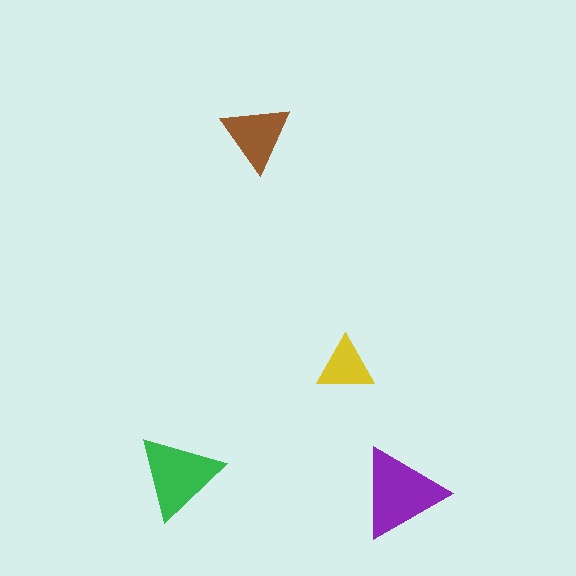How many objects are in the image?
There are 4 objects in the image.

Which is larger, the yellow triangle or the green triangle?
The green one.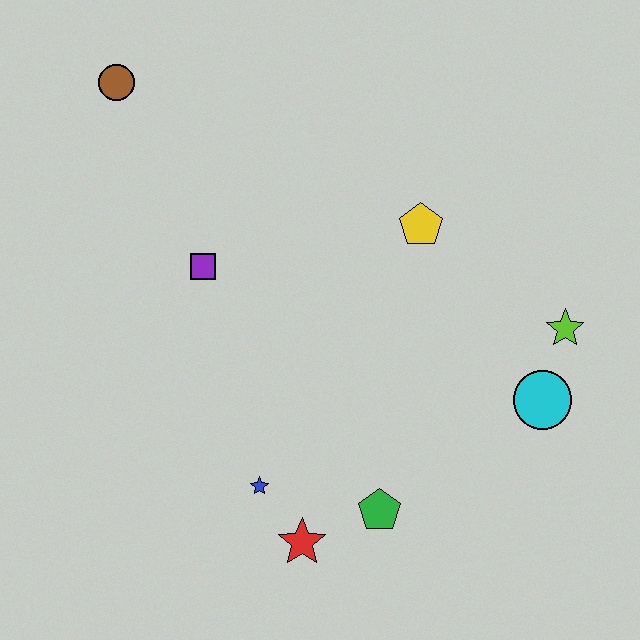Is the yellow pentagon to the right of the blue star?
Yes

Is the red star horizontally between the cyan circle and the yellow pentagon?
No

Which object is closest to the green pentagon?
The red star is closest to the green pentagon.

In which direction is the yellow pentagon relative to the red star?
The yellow pentagon is above the red star.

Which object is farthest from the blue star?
The brown circle is farthest from the blue star.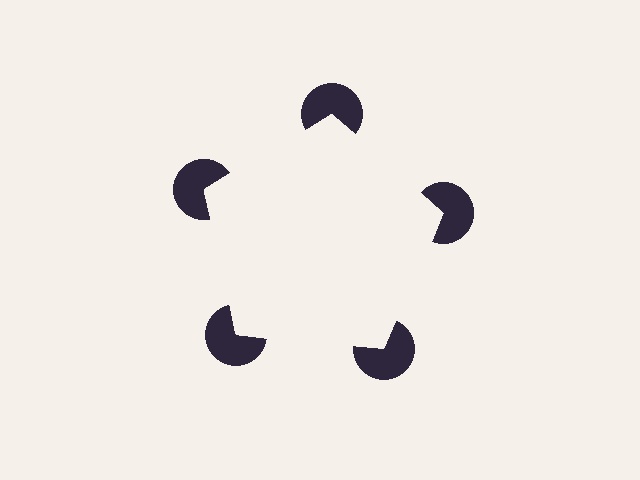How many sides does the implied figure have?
5 sides.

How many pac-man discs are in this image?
There are 5 — one at each vertex of the illusory pentagon.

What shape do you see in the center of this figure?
An illusory pentagon — its edges are inferred from the aligned wedge cuts in the pac-man discs, not physically drawn.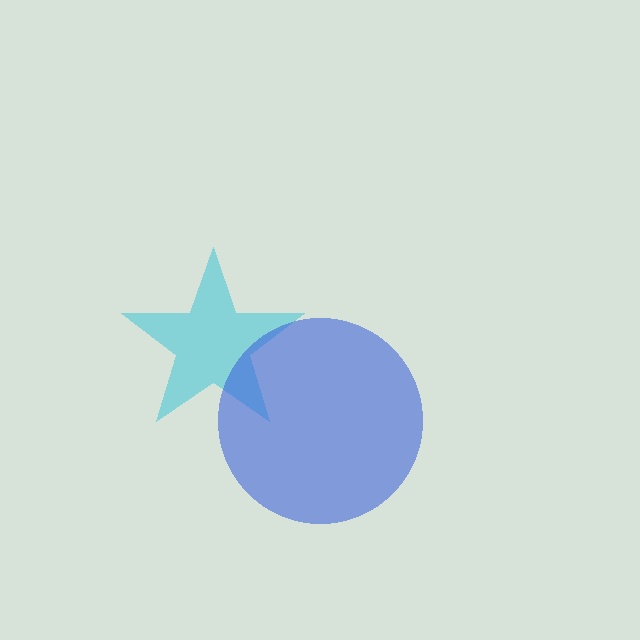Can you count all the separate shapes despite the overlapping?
Yes, there are 2 separate shapes.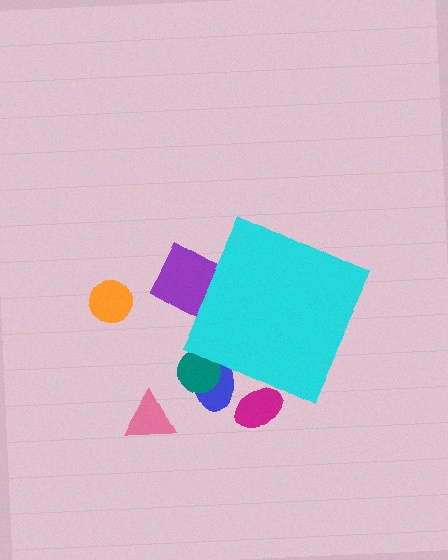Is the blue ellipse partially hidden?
Yes, the blue ellipse is partially hidden behind the cyan diamond.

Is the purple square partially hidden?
Yes, the purple square is partially hidden behind the cyan diamond.